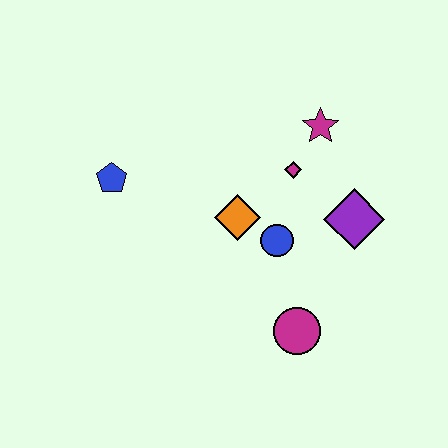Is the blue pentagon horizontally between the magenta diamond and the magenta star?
No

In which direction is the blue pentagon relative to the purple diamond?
The blue pentagon is to the left of the purple diamond.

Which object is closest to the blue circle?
The orange diamond is closest to the blue circle.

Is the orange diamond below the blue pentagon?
Yes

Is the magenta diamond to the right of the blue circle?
Yes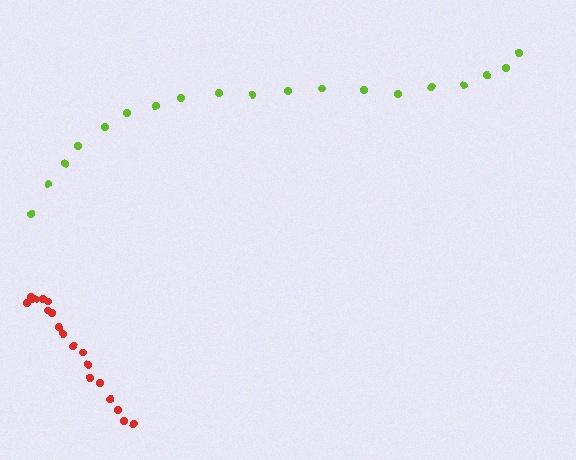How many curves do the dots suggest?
There are 2 distinct paths.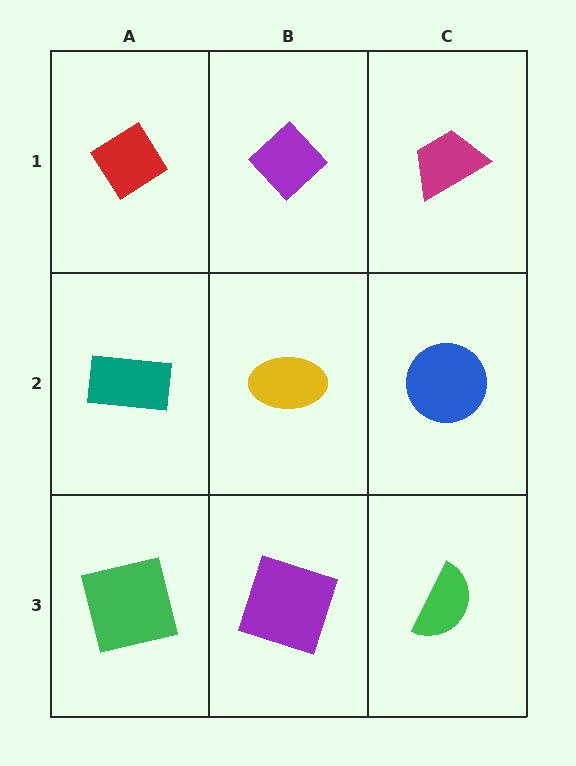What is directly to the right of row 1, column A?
A purple diamond.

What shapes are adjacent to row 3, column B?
A yellow ellipse (row 2, column B), a green square (row 3, column A), a green semicircle (row 3, column C).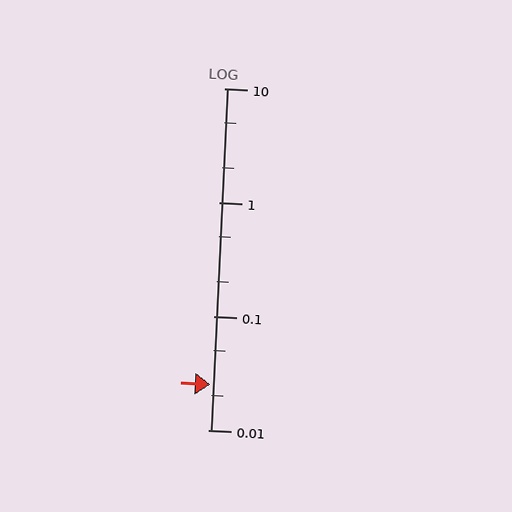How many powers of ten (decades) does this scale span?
The scale spans 3 decades, from 0.01 to 10.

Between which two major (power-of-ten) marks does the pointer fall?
The pointer is between 0.01 and 0.1.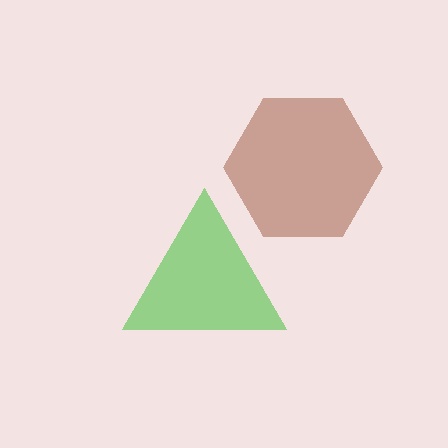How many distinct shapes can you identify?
There are 2 distinct shapes: a brown hexagon, a green triangle.